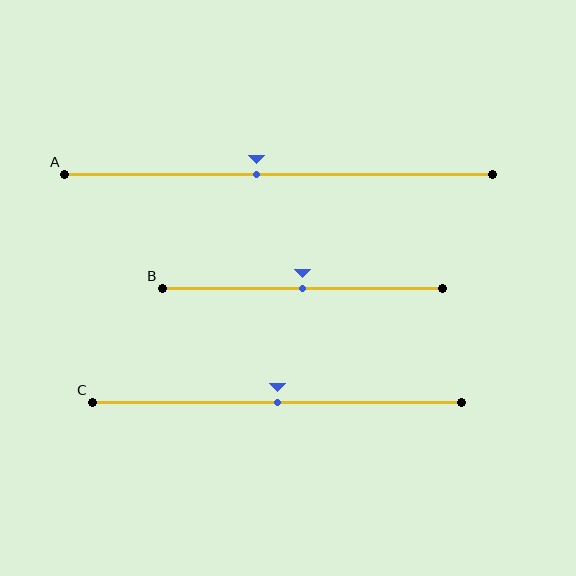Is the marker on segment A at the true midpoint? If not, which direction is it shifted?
No, the marker on segment A is shifted to the left by about 5% of the segment length.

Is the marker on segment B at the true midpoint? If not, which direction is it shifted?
Yes, the marker on segment B is at the true midpoint.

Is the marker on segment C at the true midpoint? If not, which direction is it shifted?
Yes, the marker on segment C is at the true midpoint.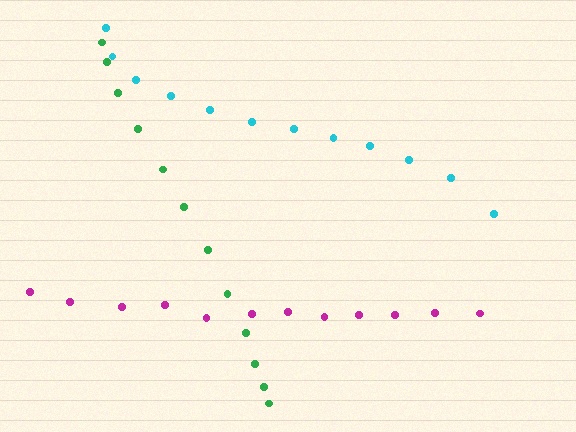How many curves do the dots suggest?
There are 3 distinct paths.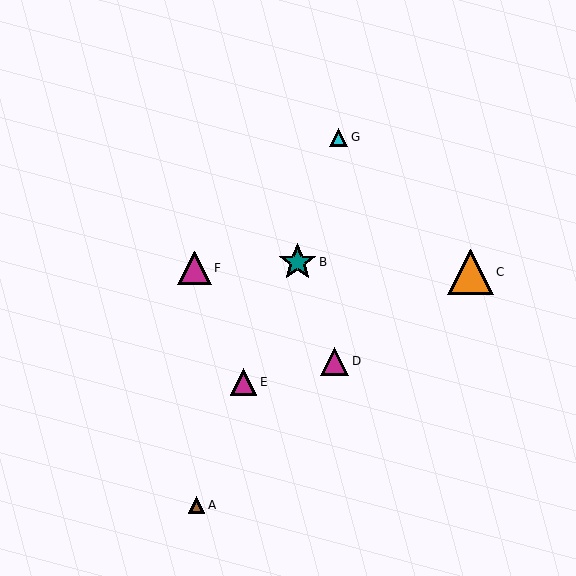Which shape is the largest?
The orange triangle (labeled C) is the largest.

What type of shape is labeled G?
Shape G is a cyan triangle.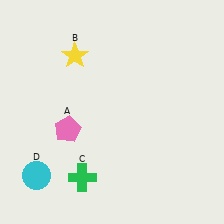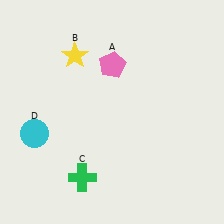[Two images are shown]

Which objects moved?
The objects that moved are: the pink pentagon (A), the cyan circle (D).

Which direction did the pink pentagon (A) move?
The pink pentagon (A) moved up.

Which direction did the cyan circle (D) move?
The cyan circle (D) moved up.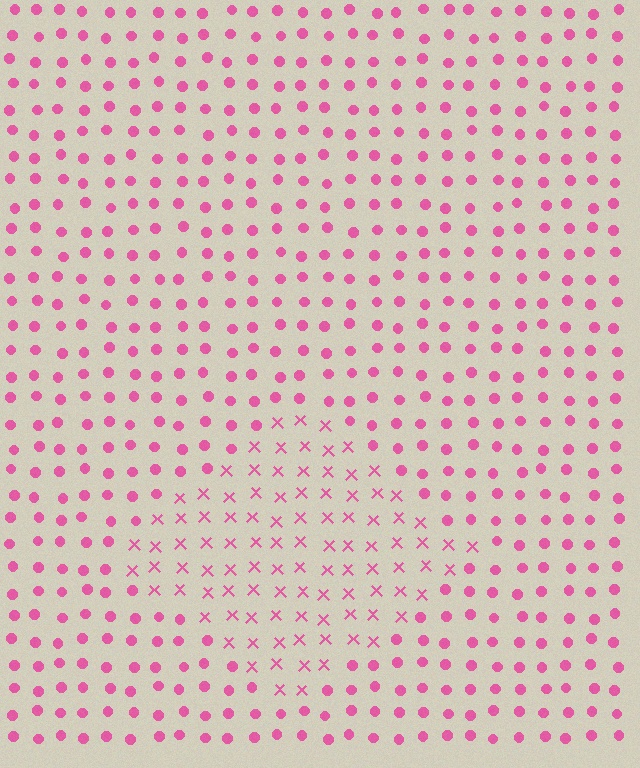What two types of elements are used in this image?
The image uses X marks inside the diamond region and circles outside it.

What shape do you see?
I see a diamond.